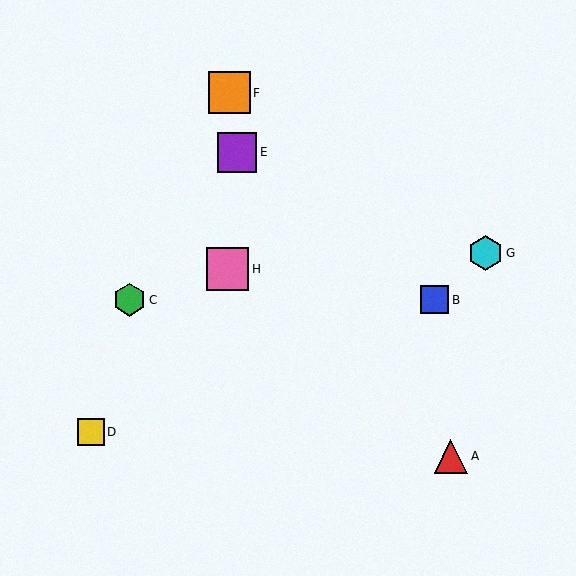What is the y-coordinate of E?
Object E is at y≈152.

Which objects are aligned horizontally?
Objects B, C are aligned horizontally.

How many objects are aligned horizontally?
2 objects (B, C) are aligned horizontally.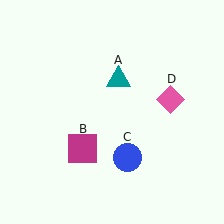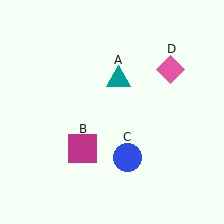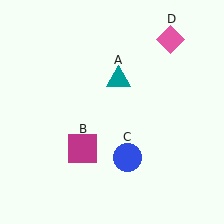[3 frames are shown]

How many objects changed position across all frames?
1 object changed position: pink diamond (object D).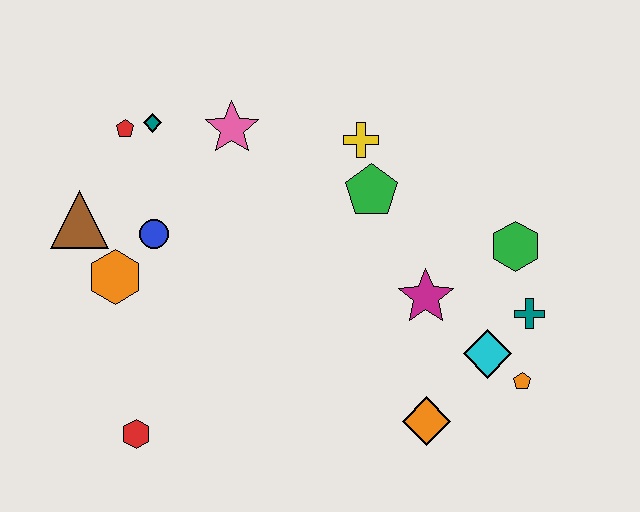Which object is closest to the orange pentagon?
The cyan diamond is closest to the orange pentagon.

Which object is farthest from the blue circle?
The orange pentagon is farthest from the blue circle.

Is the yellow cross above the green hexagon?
Yes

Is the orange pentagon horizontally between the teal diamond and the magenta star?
No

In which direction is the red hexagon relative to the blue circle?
The red hexagon is below the blue circle.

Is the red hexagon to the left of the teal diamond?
Yes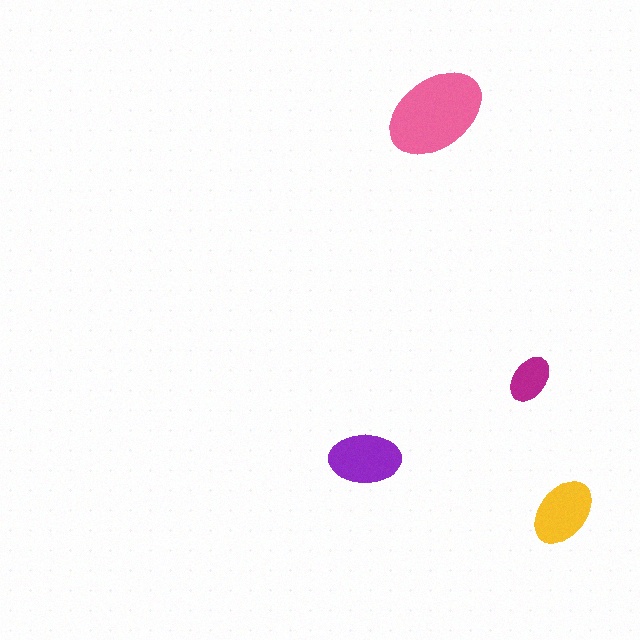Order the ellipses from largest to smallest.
the pink one, the purple one, the yellow one, the magenta one.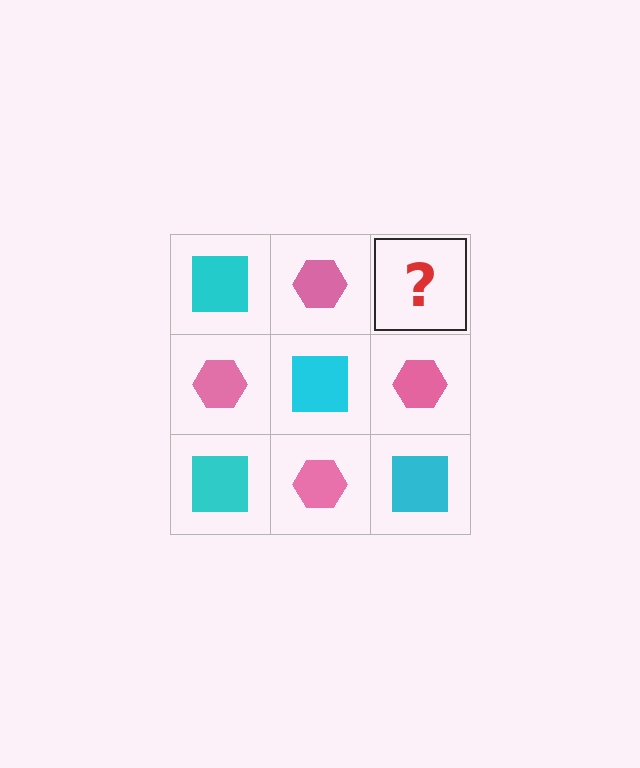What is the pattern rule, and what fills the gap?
The rule is that it alternates cyan square and pink hexagon in a checkerboard pattern. The gap should be filled with a cyan square.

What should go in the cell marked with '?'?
The missing cell should contain a cyan square.